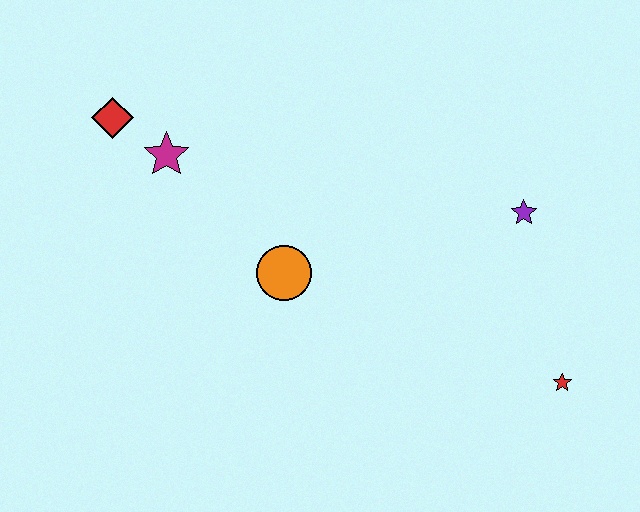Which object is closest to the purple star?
The red star is closest to the purple star.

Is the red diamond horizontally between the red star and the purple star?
No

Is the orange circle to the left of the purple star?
Yes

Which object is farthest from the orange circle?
The red star is farthest from the orange circle.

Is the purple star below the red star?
No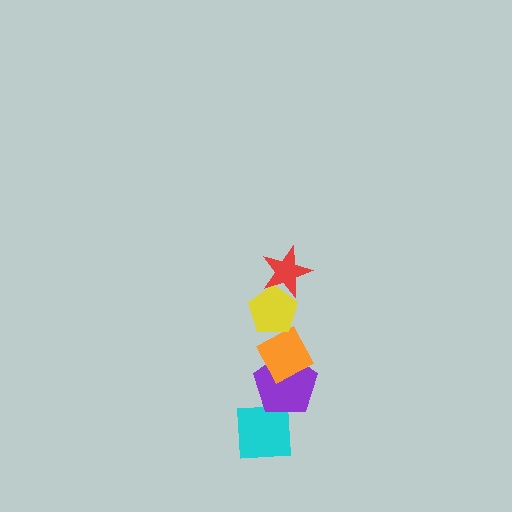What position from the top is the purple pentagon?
The purple pentagon is 4th from the top.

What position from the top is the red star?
The red star is 1st from the top.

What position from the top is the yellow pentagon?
The yellow pentagon is 2nd from the top.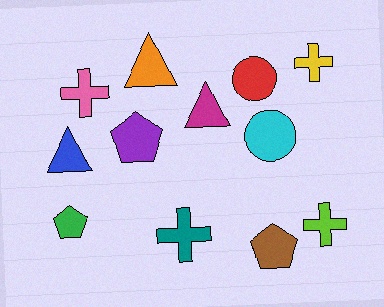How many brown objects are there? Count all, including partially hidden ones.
There is 1 brown object.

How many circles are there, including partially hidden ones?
There are 2 circles.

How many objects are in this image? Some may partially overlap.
There are 12 objects.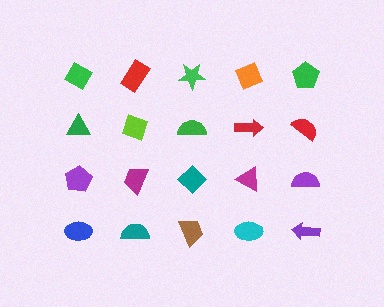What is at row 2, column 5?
A red semicircle.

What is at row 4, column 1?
A blue ellipse.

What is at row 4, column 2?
A teal semicircle.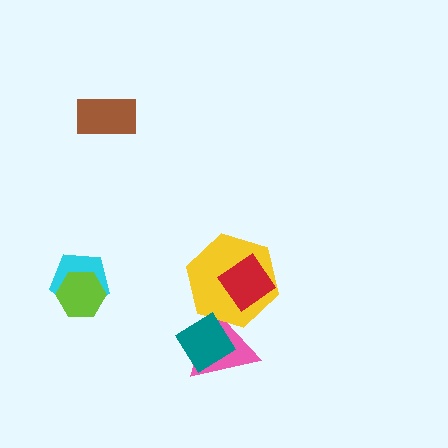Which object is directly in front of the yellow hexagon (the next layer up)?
The teal diamond is directly in front of the yellow hexagon.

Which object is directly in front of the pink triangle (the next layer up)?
The yellow hexagon is directly in front of the pink triangle.